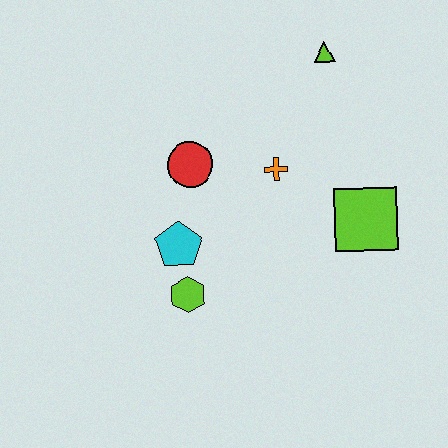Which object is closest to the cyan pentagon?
The lime hexagon is closest to the cyan pentagon.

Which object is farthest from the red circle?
The lime square is farthest from the red circle.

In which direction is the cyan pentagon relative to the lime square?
The cyan pentagon is to the left of the lime square.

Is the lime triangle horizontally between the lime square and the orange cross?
Yes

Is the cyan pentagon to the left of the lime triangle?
Yes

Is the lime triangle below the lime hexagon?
No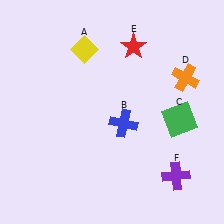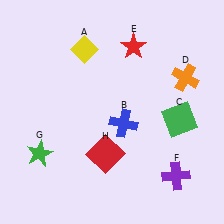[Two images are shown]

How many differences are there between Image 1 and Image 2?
There are 2 differences between the two images.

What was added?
A green star (G), a red square (H) were added in Image 2.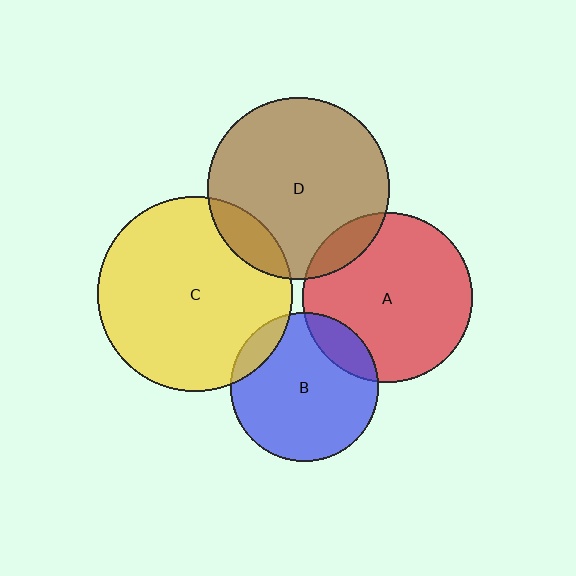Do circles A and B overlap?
Yes.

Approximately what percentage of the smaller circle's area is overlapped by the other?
Approximately 15%.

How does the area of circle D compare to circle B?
Approximately 1.5 times.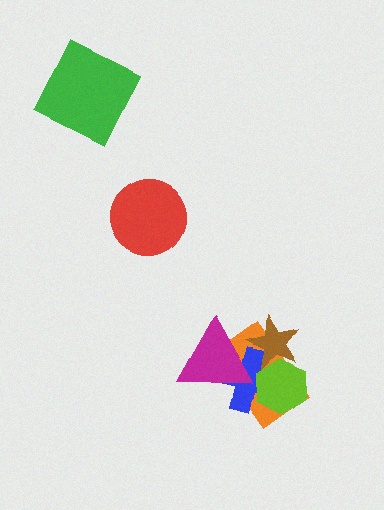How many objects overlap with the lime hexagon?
3 objects overlap with the lime hexagon.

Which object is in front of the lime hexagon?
The brown star is in front of the lime hexagon.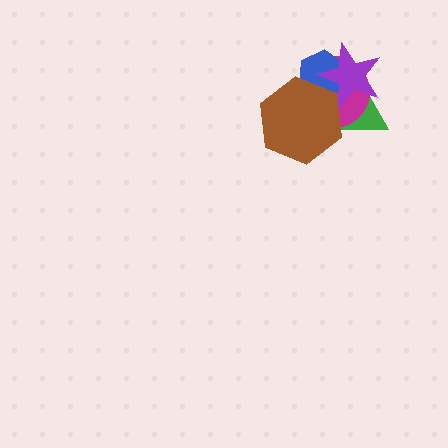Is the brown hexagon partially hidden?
No, no other shape covers it.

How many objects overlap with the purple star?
4 objects overlap with the purple star.